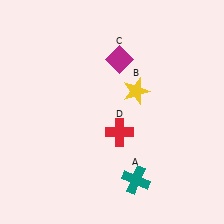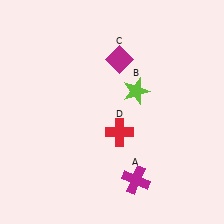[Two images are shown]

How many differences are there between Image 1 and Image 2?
There are 2 differences between the two images.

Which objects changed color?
A changed from teal to magenta. B changed from yellow to lime.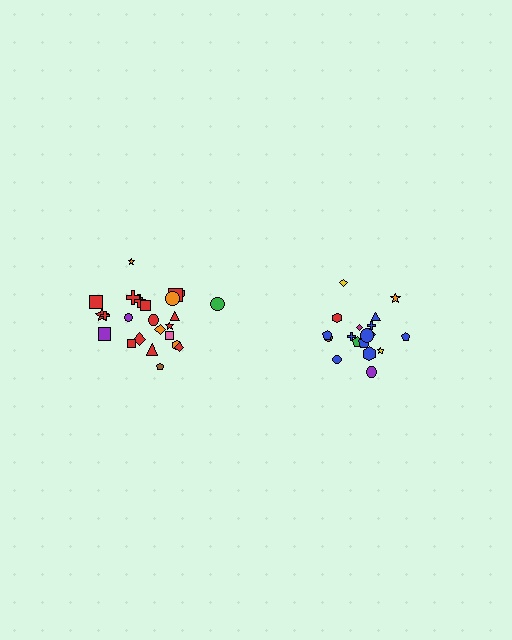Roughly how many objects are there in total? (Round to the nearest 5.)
Roughly 45 objects in total.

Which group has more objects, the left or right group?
The left group.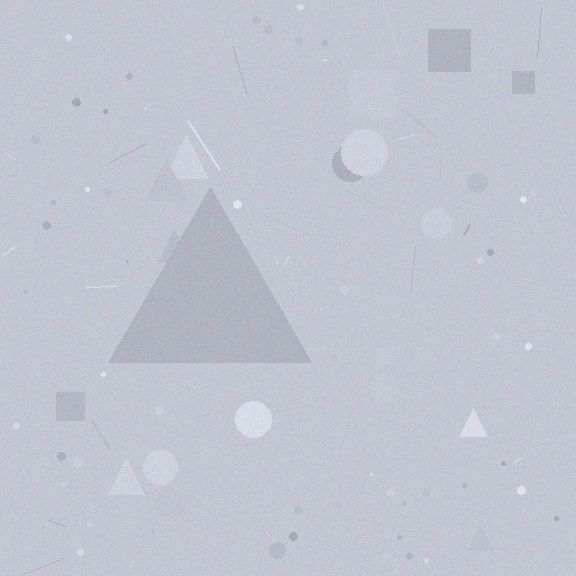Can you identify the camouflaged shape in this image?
The camouflaged shape is a triangle.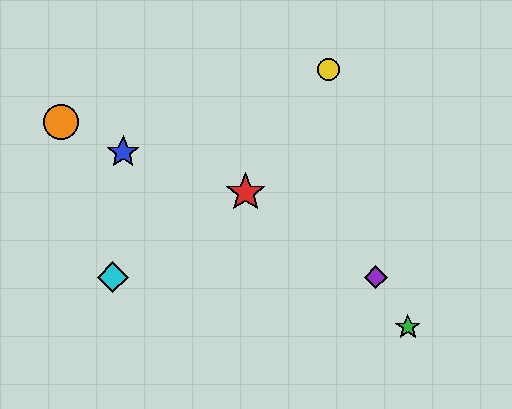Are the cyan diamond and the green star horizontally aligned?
No, the cyan diamond is at y≈277 and the green star is at y≈327.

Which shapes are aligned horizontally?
The purple diamond, the cyan diamond are aligned horizontally.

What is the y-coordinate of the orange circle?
The orange circle is at y≈122.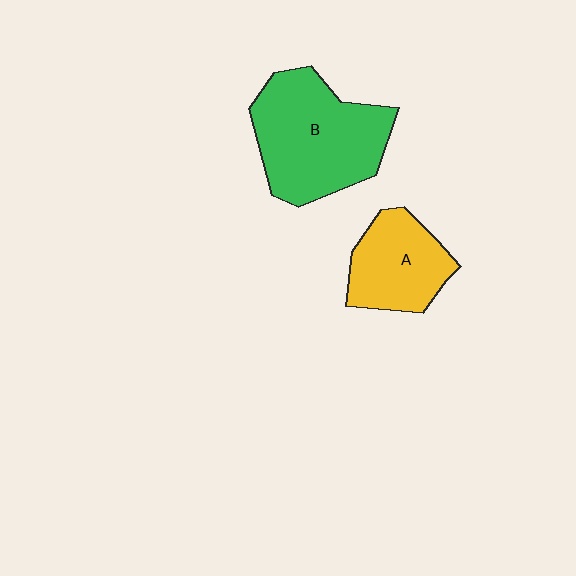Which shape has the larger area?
Shape B (green).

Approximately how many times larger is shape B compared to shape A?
Approximately 1.6 times.